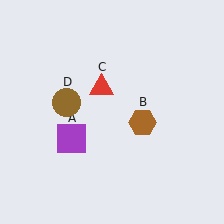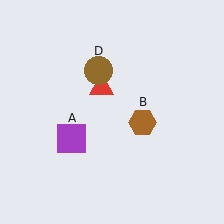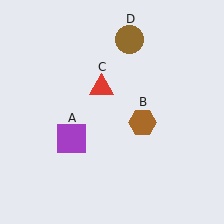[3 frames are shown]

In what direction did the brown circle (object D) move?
The brown circle (object D) moved up and to the right.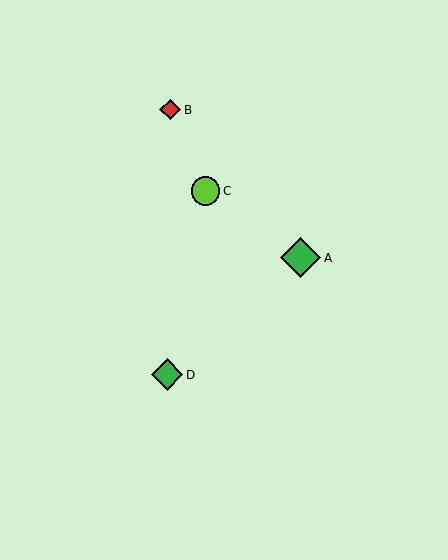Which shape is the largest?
The green diamond (labeled A) is the largest.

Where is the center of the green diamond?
The center of the green diamond is at (301, 258).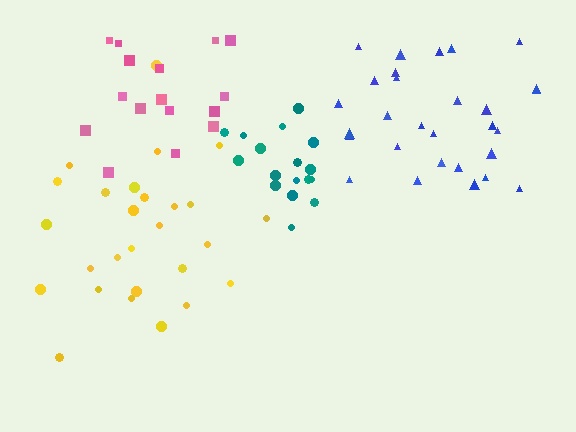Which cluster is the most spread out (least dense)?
Pink.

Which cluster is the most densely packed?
Teal.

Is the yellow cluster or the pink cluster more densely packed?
Yellow.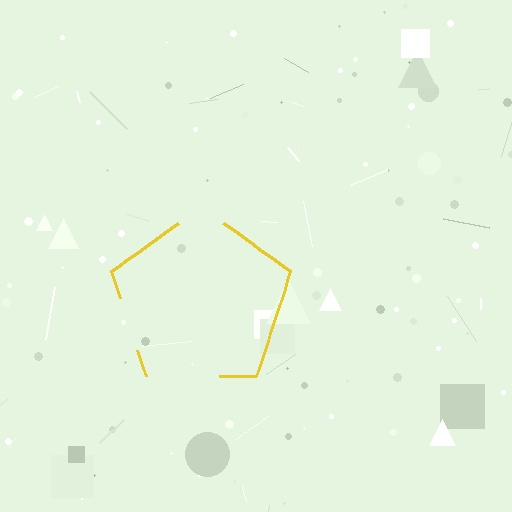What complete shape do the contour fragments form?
The contour fragments form a pentagon.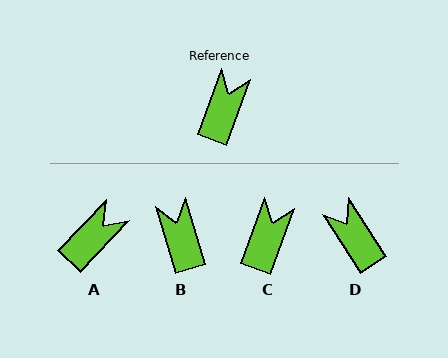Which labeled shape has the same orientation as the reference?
C.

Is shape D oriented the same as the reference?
No, it is off by about 53 degrees.